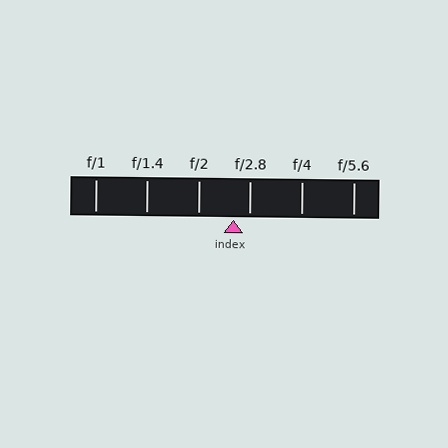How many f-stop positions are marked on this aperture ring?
There are 6 f-stop positions marked.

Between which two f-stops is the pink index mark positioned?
The index mark is between f/2 and f/2.8.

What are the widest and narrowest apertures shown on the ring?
The widest aperture shown is f/1 and the narrowest is f/5.6.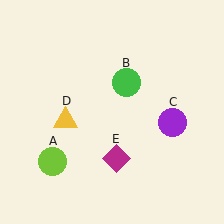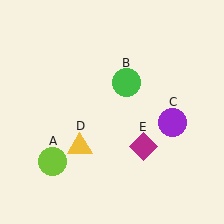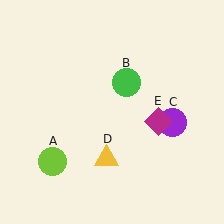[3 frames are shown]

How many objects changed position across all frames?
2 objects changed position: yellow triangle (object D), magenta diamond (object E).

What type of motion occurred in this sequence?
The yellow triangle (object D), magenta diamond (object E) rotated counterclockwise around the center of the scene.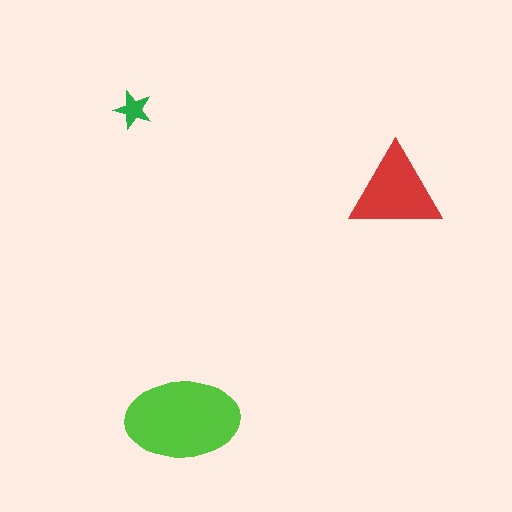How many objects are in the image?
There are 3 objects in the image.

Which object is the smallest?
The green star.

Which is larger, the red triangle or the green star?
The red triangle.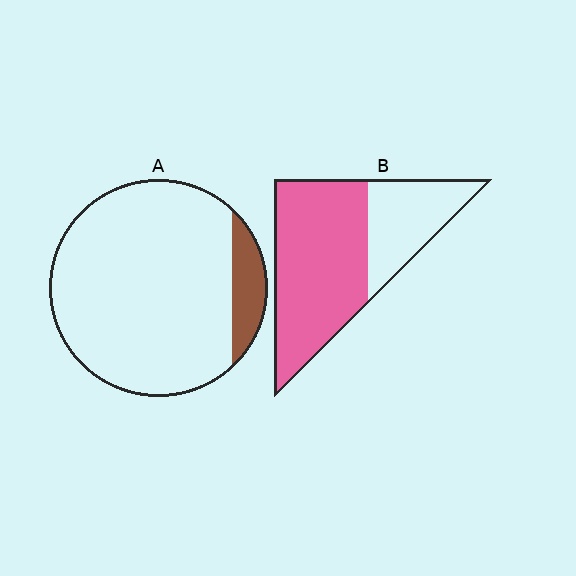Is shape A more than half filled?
No.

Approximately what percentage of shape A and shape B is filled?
A is approximately 10% and B is approximately 70%.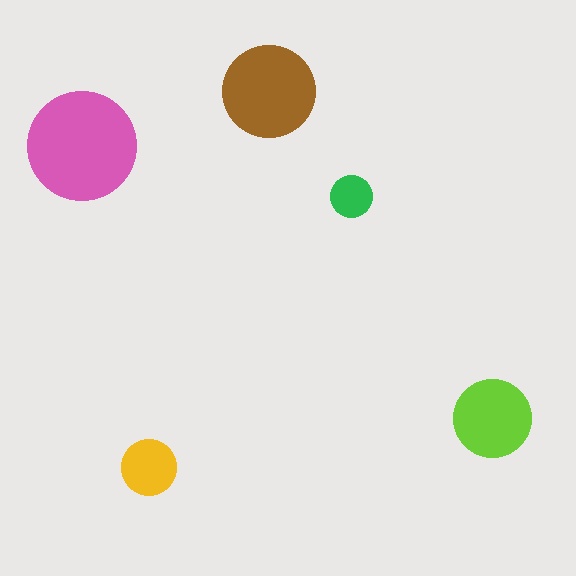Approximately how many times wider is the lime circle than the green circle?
About 2 times wider.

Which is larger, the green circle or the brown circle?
The brown one.